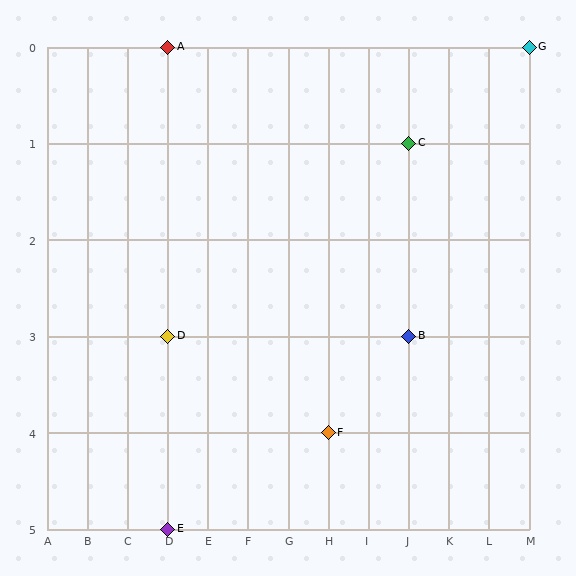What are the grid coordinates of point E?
Point E is at grid coordinates (D, 5).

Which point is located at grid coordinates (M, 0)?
Point G is at (M, 0).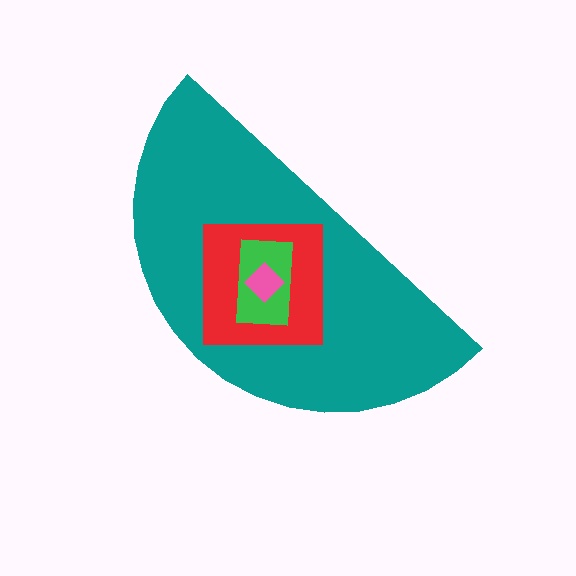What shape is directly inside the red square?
The green rectangle.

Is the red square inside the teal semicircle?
Yes.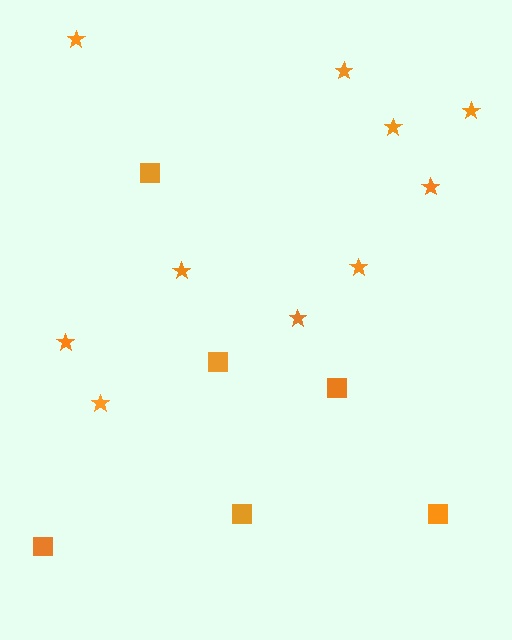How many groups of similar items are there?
There are 2 groups: one group of squares (6) and one group of stars (10).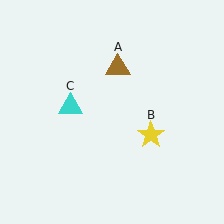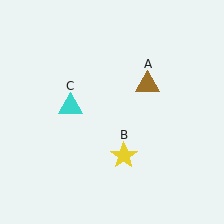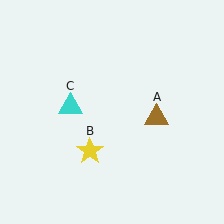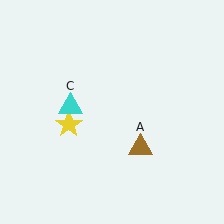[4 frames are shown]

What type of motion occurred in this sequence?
The brown triangle (object A), yellow star (object B) rotated clockwise around the center of the scene.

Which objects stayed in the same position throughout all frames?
Cyan triangle (object C) remained stationary.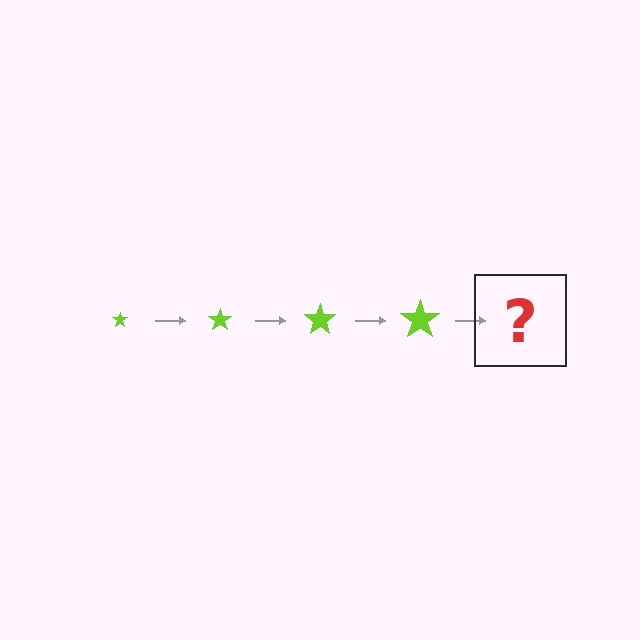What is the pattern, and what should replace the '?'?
The pattern is that the star gets progressively larger each step. The '?' should be a lime star, larger than the previous one.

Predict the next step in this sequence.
The next step is a lime star, larger than the previous one.